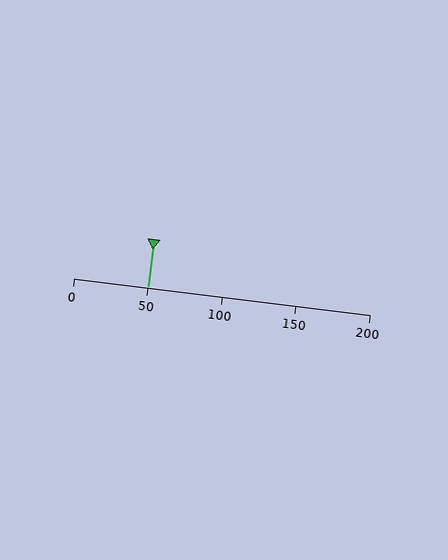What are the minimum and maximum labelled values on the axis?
The axis runs from 0 to 200.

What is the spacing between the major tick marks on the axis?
The major ticks are spaced 50 apart.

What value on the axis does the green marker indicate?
The marker indicates approximately 50.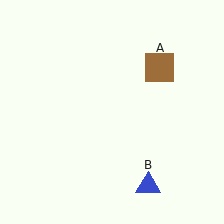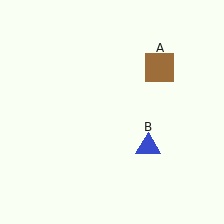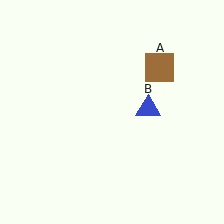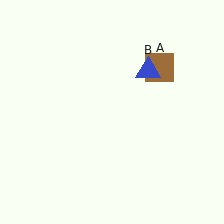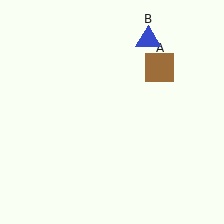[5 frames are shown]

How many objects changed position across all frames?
1 object changed position: blue triangle (object B).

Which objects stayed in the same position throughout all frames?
Brown square (object A) remained stationary.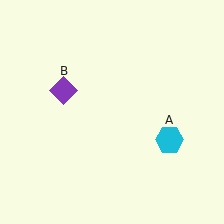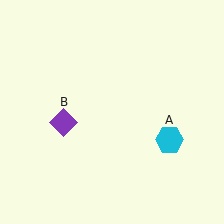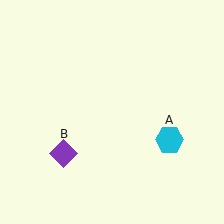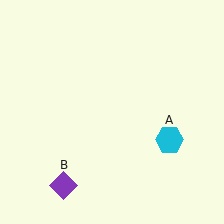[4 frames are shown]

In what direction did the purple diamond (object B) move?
The purple diamond (object B) moved down.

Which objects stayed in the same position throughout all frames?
Cyan hexagon (object A) remained stationary.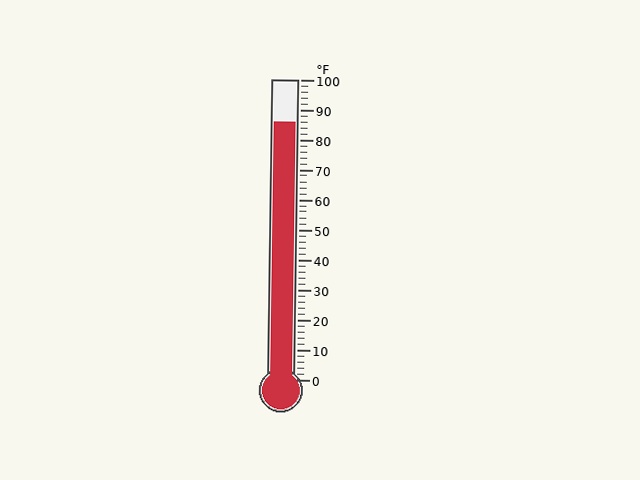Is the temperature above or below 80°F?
The temperature is above 80°F.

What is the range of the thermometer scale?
The thermometer scale ranges from 0°F to 100°F.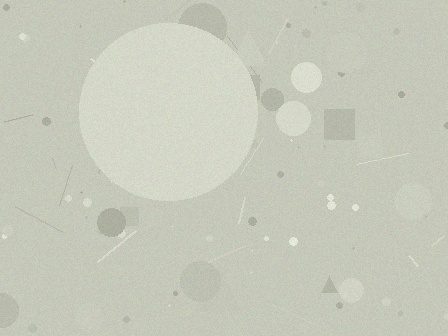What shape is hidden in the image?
A circle is hidden in the image.